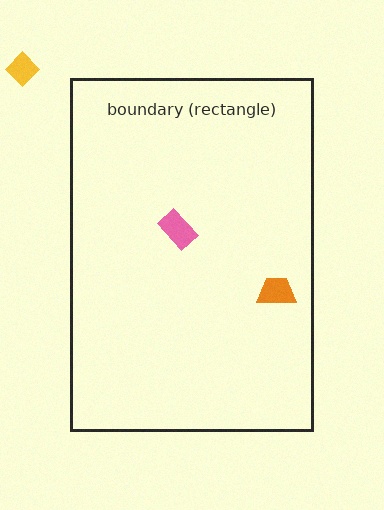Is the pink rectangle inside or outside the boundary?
Inside.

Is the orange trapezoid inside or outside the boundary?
Inside.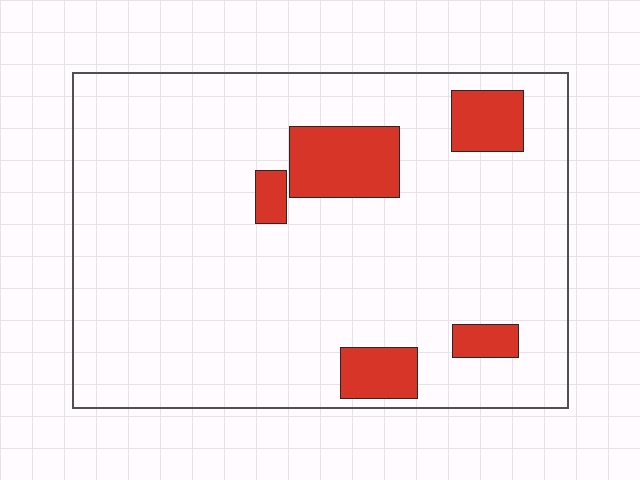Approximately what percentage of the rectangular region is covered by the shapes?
Approximately 10%.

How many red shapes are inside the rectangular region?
5.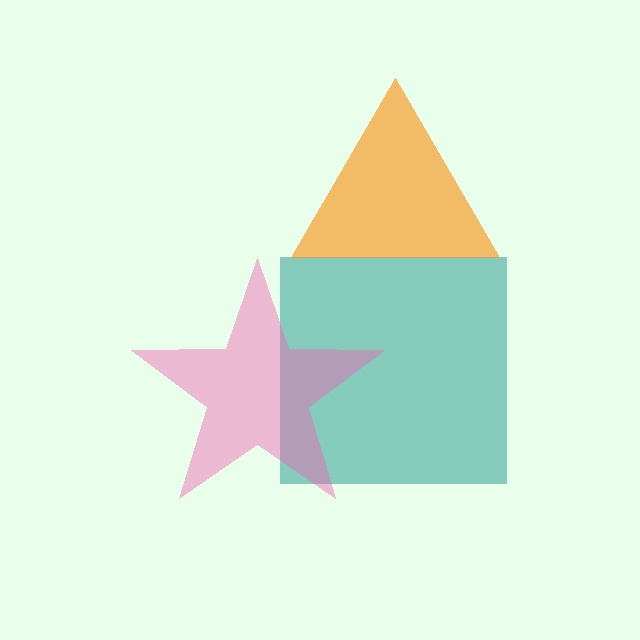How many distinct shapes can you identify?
There are 3 distinct shapes: a teal square, a pink star, an orange triangle.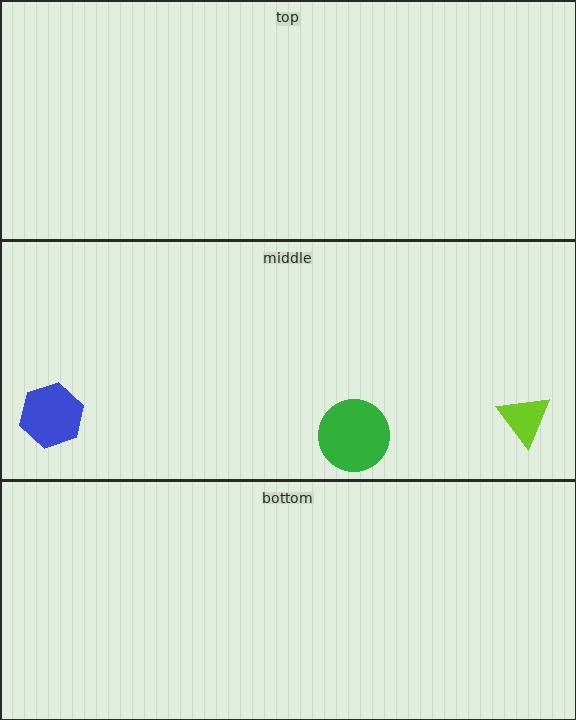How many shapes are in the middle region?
3.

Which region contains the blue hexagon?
The middle region.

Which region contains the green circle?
The middle region.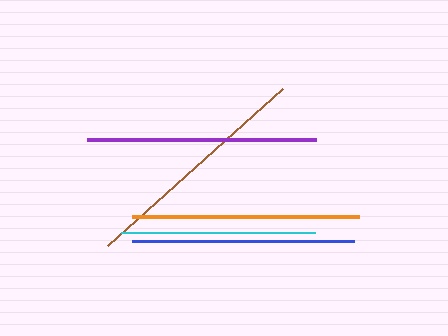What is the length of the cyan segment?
The cyan segment is approximately 194 pixels long.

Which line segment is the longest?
The brown line is the longest at approximately 235 pixels.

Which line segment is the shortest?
The cyan line is the shortest at approximately 194 pixels.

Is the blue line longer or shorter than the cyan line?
The blue line is longer than the cyan line.